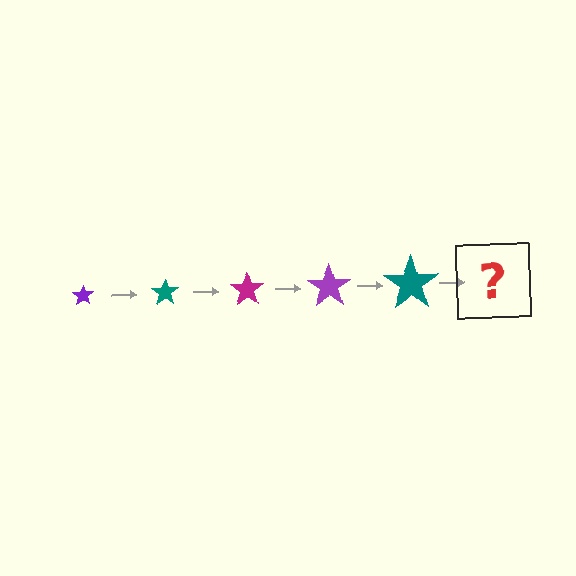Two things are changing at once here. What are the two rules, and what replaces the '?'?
The two rules are that the star grows larger each step and the color cycles through purple, teal, and magenta. The '?' should be a magenta star, larger than the previous one.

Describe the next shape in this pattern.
It should be a magenta star, larger than the previous one.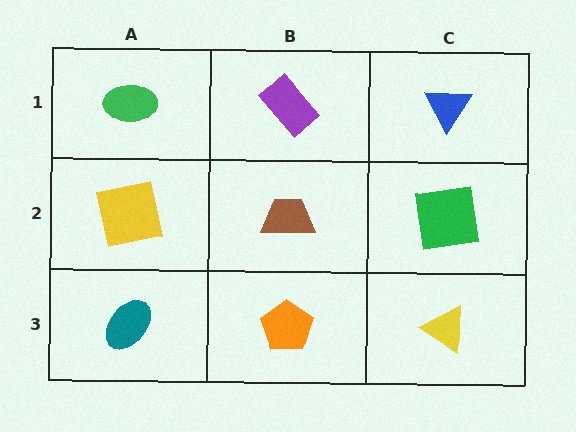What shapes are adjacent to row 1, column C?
A green square (row 2, column C), a purple rectangle (row 1, column B).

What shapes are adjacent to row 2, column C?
A blue triangle (row 1, column C), a yellow triangle (row 3, column C), a brown trapezoid (row 2, column B).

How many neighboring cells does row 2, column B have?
4.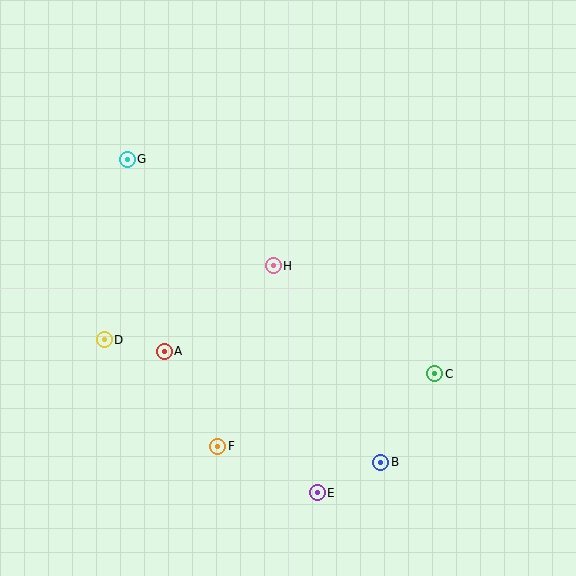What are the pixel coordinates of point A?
Point A is at (164, 351).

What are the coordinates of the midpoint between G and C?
The midpoint between G and C is at (281, 266).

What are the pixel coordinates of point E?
Point E is at (317, 493).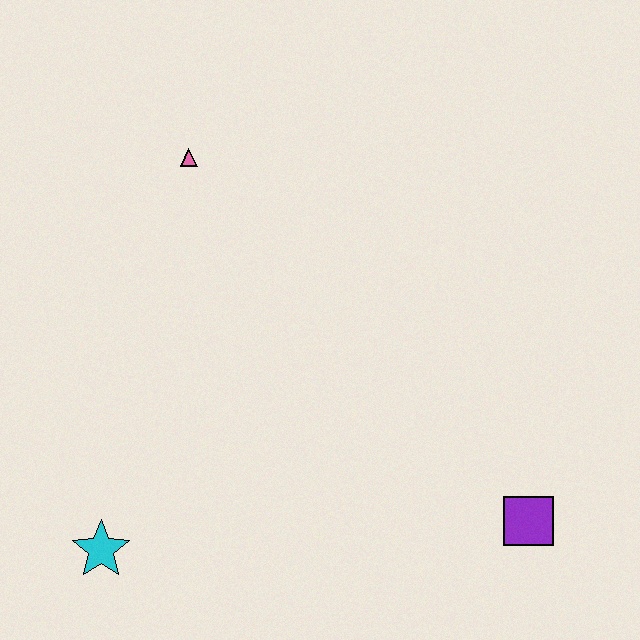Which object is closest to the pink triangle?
The cyan star is closest to the pink triangle.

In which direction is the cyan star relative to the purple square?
The cyan star is to the left of the purple square.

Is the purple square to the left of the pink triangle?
No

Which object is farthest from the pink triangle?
The purple square is farthest from the pink triangle.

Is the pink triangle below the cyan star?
No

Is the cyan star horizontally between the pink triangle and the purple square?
No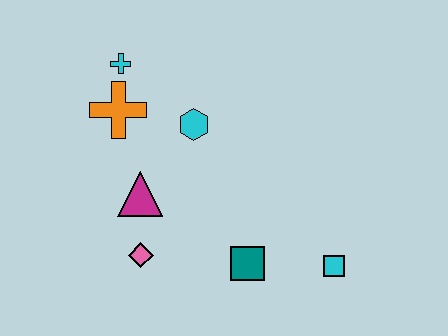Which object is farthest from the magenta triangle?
The cyan square is farthest from the magenta triangle.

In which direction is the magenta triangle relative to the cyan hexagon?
The magenta triangle is below the cyan hexagon.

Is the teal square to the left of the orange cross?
No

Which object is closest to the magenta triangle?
The pink diamond is closest to the magenta triangle.